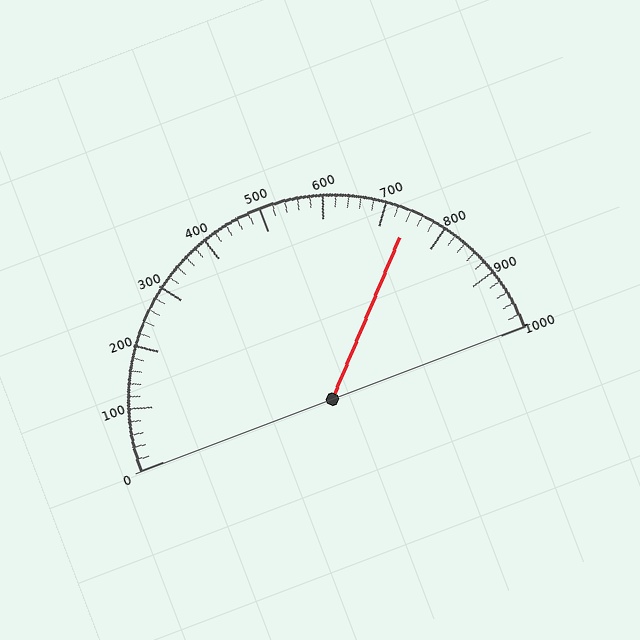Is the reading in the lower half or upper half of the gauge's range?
The reading is in the upper half of the range (0 to 1000).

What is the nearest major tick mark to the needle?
The nearest major tick mark is 700.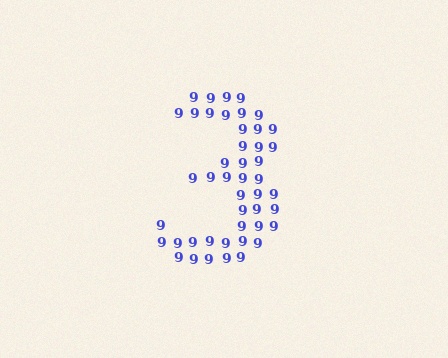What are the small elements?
The small elements are digit 9's.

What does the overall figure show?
The overall figure shows the digit 3.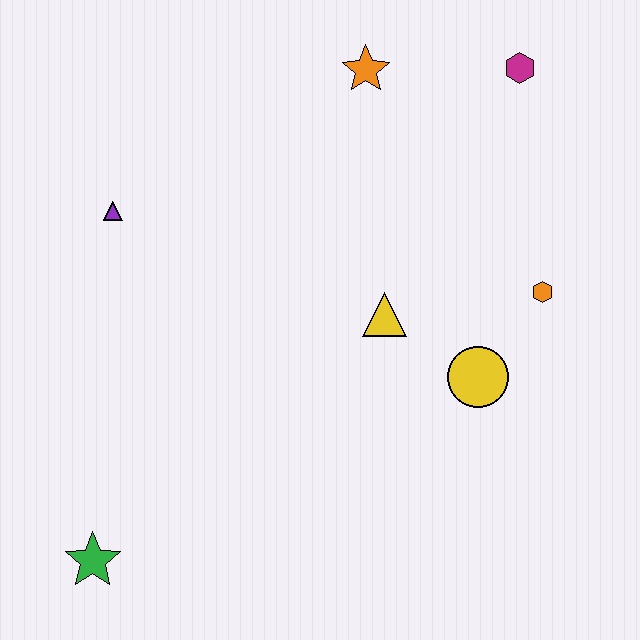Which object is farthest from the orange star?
The green star is farthest from the orange star.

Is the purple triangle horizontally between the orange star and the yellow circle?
No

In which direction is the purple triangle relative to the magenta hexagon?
The purple triangle is to the left of the magenta hexagon.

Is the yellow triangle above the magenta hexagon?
No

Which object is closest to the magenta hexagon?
The orange star is closest to the magenta hexagon.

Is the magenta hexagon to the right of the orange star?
Yes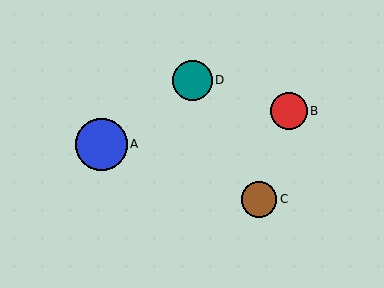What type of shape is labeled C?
Shape C is a brown circle.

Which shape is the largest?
The blue circle (labeled A) is the largest.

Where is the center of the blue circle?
The center of the blue circle is at (102, 144).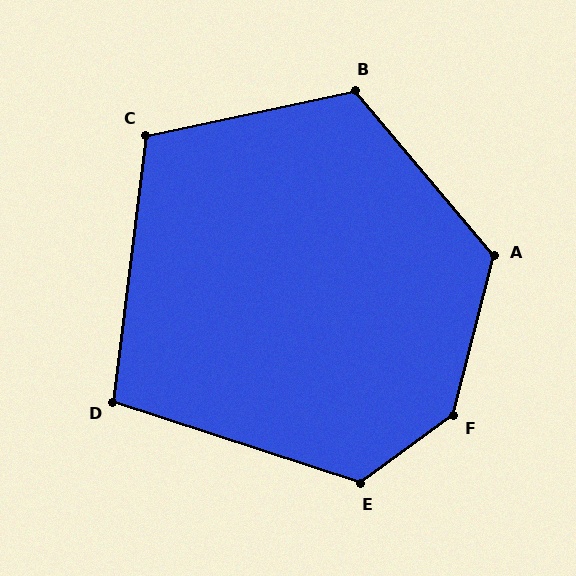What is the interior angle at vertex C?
Approximately 109 degrees (obtuse).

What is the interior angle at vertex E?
Approximately 125 degrees (obtuse).